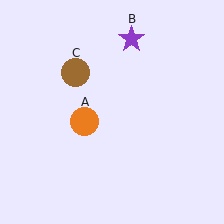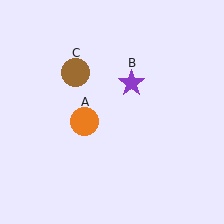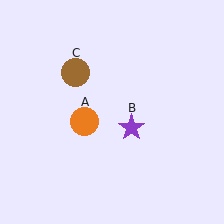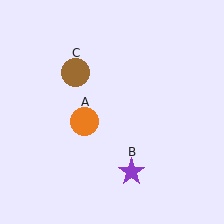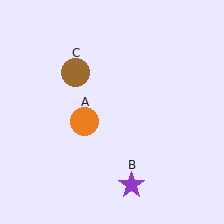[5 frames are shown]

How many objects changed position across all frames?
1 object changed position: purple star (object B).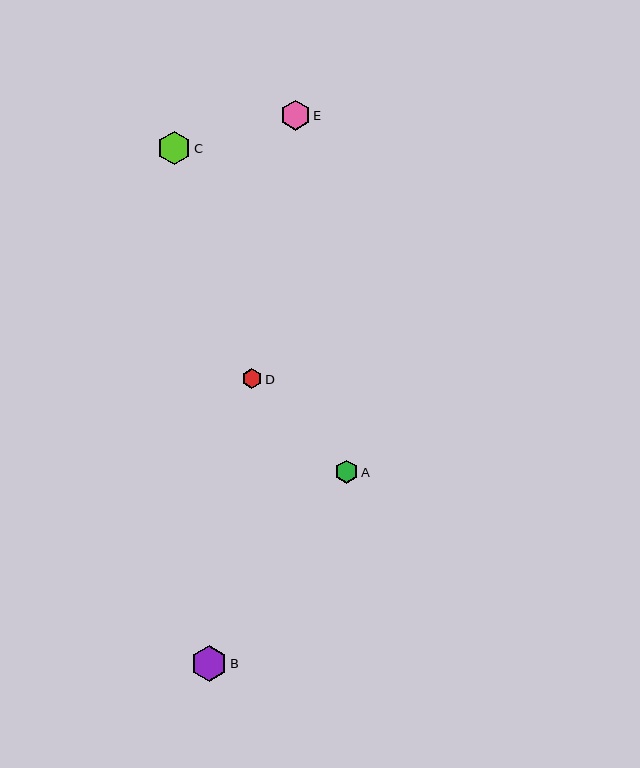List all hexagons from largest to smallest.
From largest to smallest: B, C, E, A, D.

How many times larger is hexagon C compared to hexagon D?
Hexagon C is approximately 1.7 times the size of hexagon D.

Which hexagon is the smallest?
Hexagon D is the smallest with a size of approximately 20 pixels.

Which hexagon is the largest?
Hexagon B is the largest with a size of approximately 36 pixels.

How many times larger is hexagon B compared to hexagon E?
Hexagon B is approximately 1.2 times the size of hexagon E.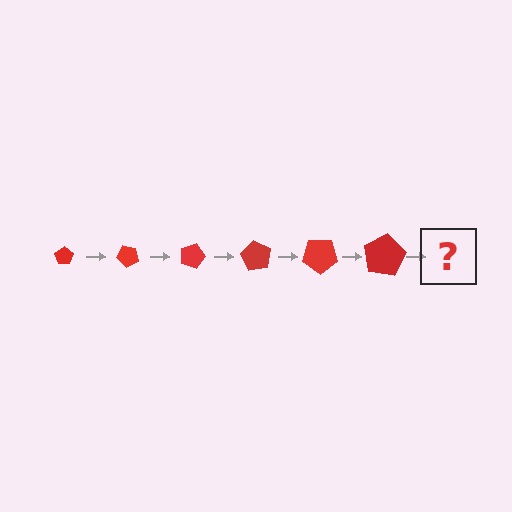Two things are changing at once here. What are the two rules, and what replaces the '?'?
The two rules are that the pentagon grows larger each step and it rotates 45 degrees each step. The '?' should be a pentagon, larger than the previous one and rotated 270 degrees from the start.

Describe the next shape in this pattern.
It should be a pentagon, larger than the previous one and rotated 270 degrees from the start.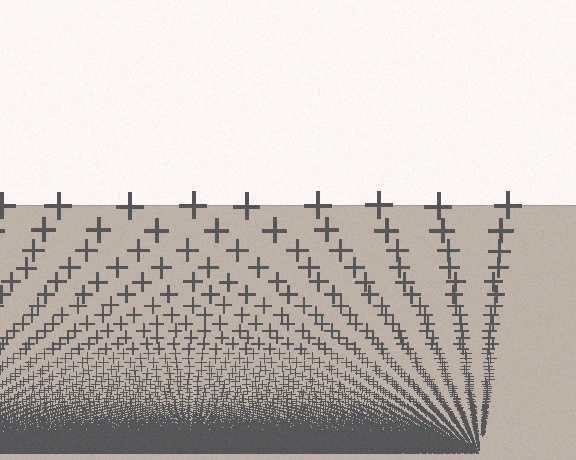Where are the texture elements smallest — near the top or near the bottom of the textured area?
Near the bottom.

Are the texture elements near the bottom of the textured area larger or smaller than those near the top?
Smaller. The gradient is inverted — elements near the bottom are smaller and denser.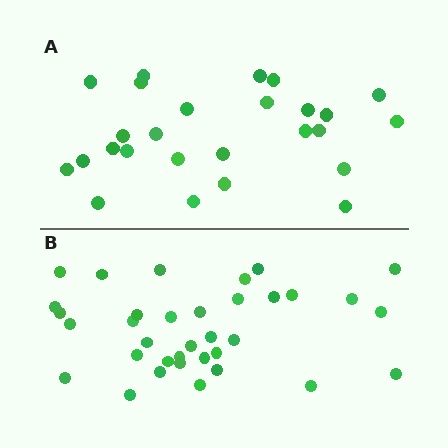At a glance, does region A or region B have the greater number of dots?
Region B (the bottom region) has more dots.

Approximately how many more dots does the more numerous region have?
Region B has roughly 8 or so more dots than region A.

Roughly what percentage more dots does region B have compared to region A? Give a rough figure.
About 35% more.